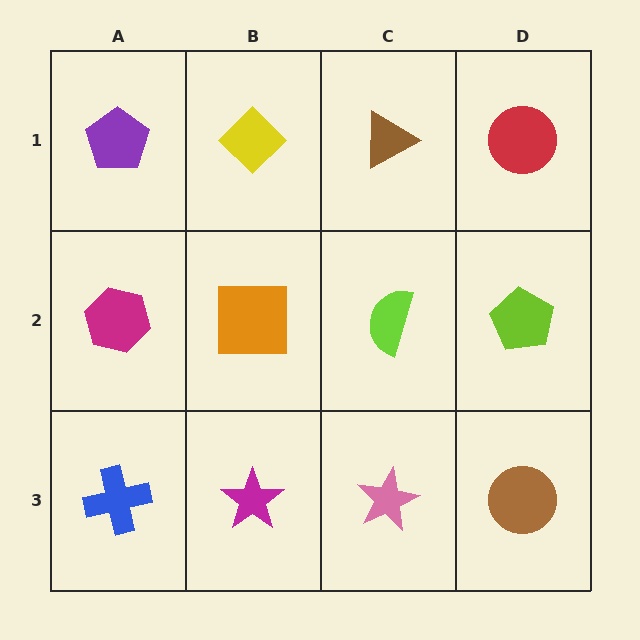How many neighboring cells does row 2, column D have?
3.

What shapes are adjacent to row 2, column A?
A purple pentagon (row 1, column A), a blue cross (row 3, column A), an orange square (row 2, column B).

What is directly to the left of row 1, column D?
A brown triangle.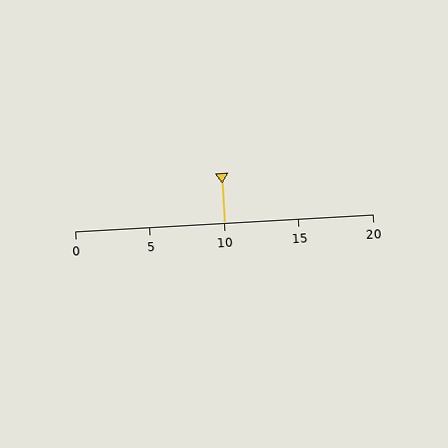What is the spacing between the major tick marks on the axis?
The major ticks are spaced 5 apart.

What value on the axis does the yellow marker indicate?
The marker indicates approximately 10.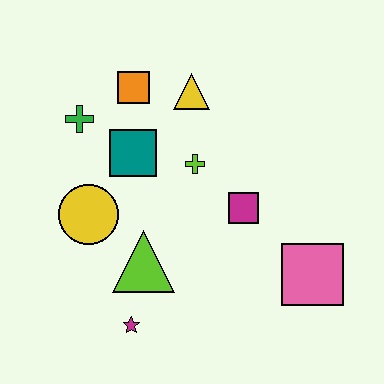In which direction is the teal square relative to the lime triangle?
The teal square is above the lime triangle.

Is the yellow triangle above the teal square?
Yes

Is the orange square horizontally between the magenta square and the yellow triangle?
No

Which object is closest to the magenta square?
The lime cross is closest to the magenta square.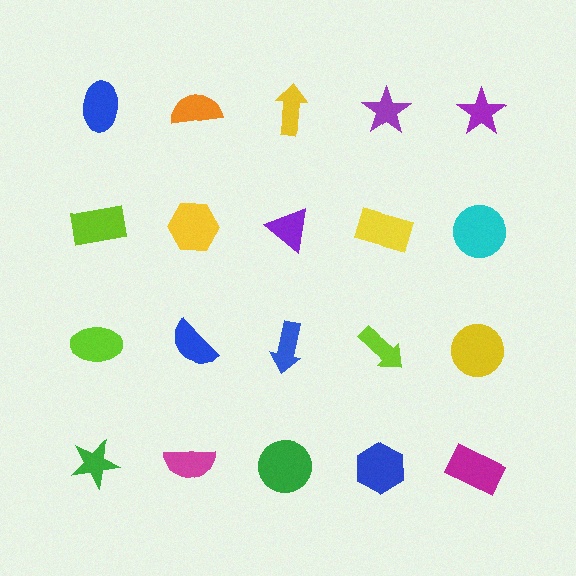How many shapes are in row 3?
5 shapes.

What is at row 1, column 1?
A blue ellipse.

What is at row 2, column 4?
A yellow rectangle.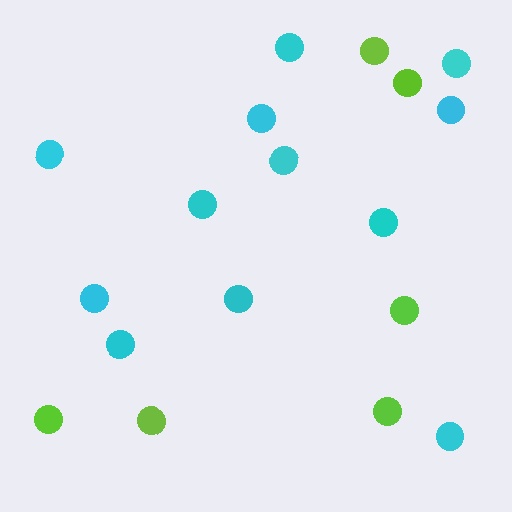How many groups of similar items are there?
There are 2 groups: one group of lime circles (6) and one group of cyan circles (12).